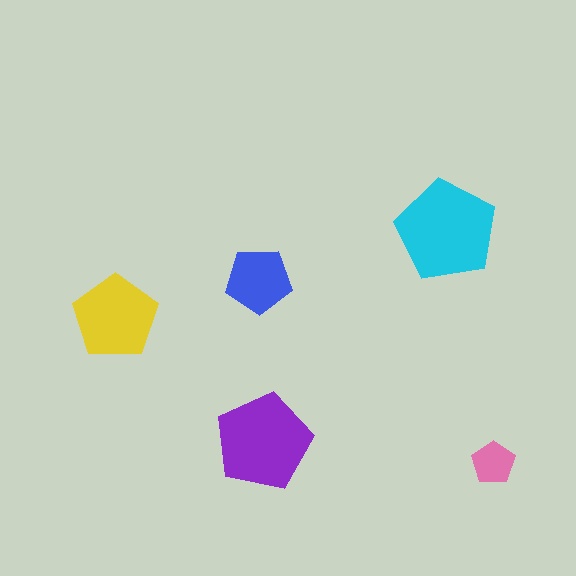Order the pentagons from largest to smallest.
the cyan one, the purple one, the yellow one, the blue one, the pink one.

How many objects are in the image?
There are 5 objects in the image.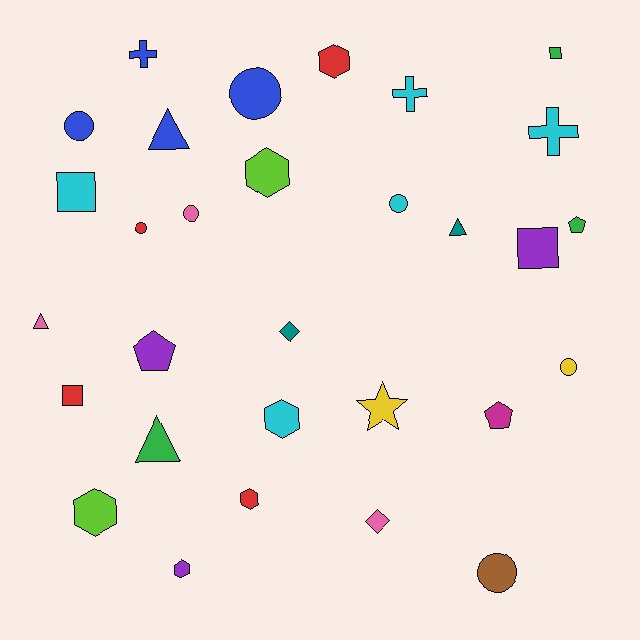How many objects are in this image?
There are 30 objects.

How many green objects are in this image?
There are 3 green objects.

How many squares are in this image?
There are 4 squares.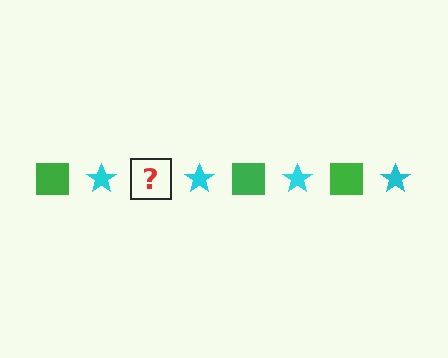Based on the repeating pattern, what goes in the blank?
The blank should be a green square.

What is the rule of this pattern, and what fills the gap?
The rule is that the pattern alternates between green square and cyan star. The gap should be filled with a green square.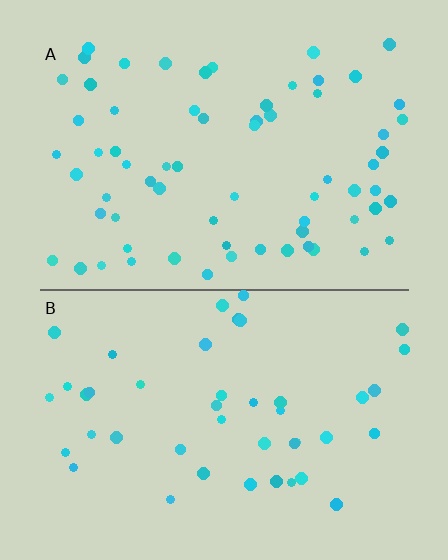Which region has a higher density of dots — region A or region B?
A (the top).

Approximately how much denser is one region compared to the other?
Approximately 1.5× — region A over region B.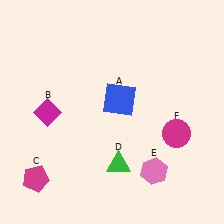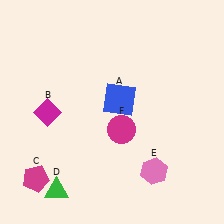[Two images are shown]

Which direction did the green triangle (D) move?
The green triangle (D) moved left.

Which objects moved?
The objects that moved are: the green triangle (D), the magenta circle (F).